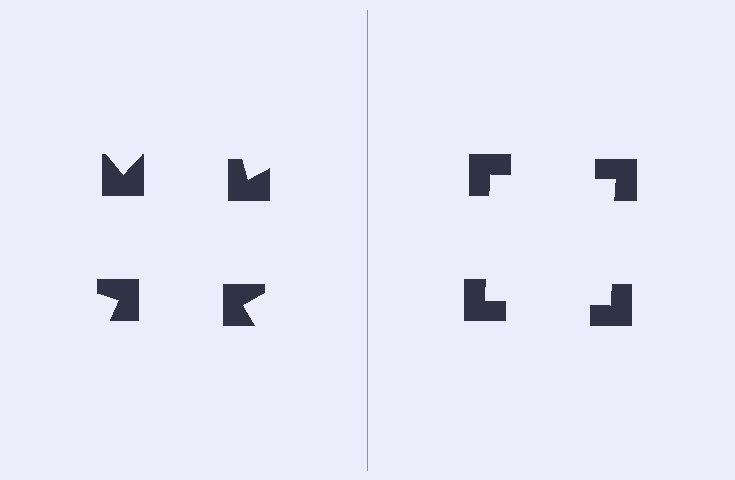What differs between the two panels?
The notched squares are positioned identically on both sides; only the wedge orientations differ. On the right they align to a square; on the left they are misaligned.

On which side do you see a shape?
An illusory square appears on the right side. On the left side the wedge cuts are rotated, so no coherent shape forms.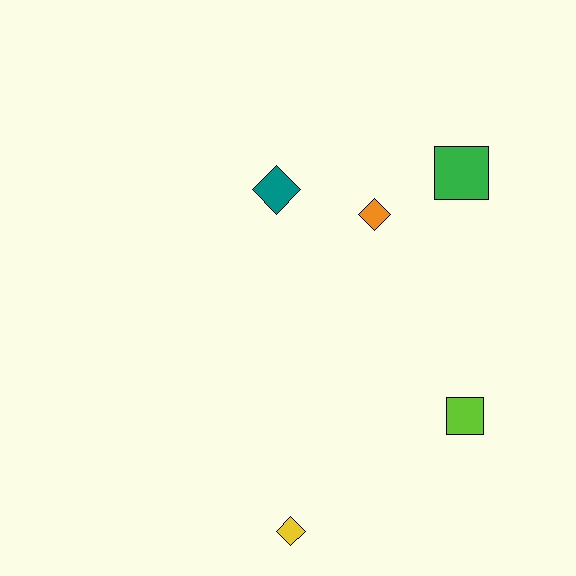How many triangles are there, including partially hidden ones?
There are no triangles.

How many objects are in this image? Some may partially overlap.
There are 5 objects.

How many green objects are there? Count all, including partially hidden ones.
There is 1 green object.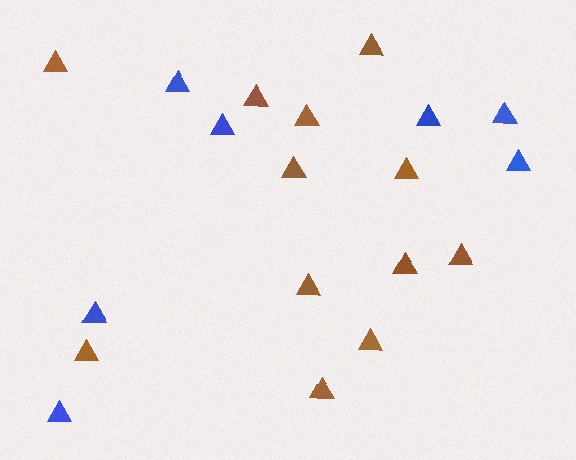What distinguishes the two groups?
There are 2 groups: one group of blue triangles (7) and one group of brown triangles (12).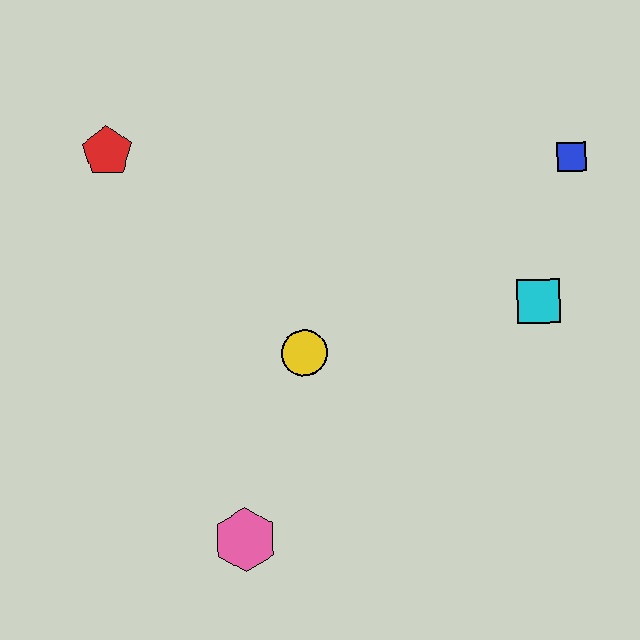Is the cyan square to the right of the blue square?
No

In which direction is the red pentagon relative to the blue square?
The red pentagon is to the left of the blue square.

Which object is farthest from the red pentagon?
The blue square is farthest from the red pentagon.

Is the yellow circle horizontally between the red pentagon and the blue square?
Yes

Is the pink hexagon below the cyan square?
Yes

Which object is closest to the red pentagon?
The yellow circle is closest to the red pentagon.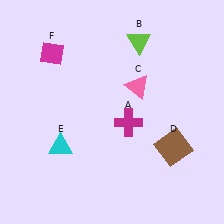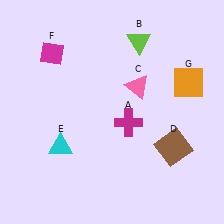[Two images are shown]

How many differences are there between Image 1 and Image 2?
There is 1 difference between the two images.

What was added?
An orange square (G) was added in Image 2.